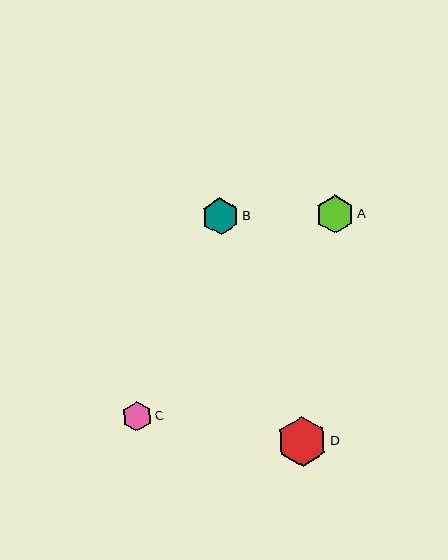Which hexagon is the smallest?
Hexagon C is the smallest with a size of approximately 29 pixels.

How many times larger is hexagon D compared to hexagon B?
Hexagon D is approximately 1.3 times the size of hexagon B.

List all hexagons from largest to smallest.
From largest to smallest: D, A, B, C.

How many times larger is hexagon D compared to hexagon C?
Hexagon D is approximately 1.7 times the size of hexagon C.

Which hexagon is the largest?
Hexagon D is the largest with a size of approximately 50 pixels.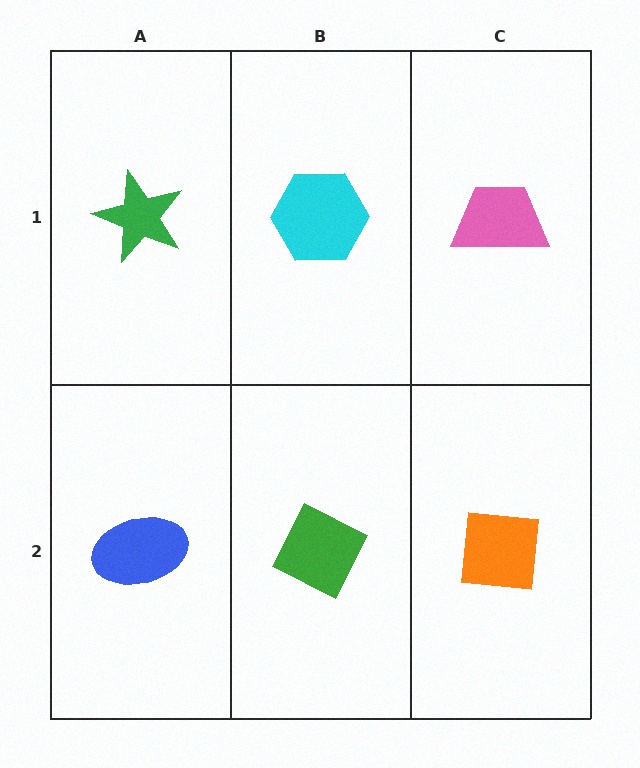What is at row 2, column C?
An orange square.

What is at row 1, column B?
A cyan hexagon.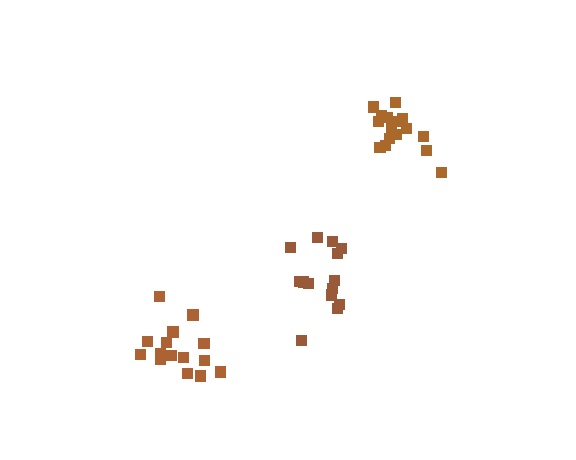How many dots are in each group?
Group 1: 14 dots, Group 2: 15 dots, Group 3: 17 dots (46 total).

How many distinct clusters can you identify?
There are 3 distinct clusters.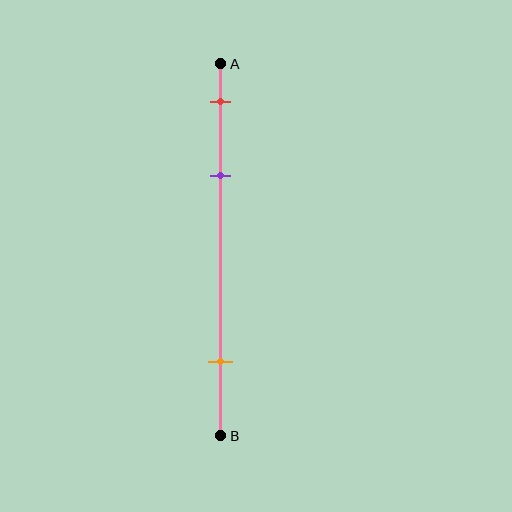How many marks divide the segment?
There are 3 marks dividing the segment.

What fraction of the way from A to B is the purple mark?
The purple mark is approximately 30% (0.3) of the way from A to B.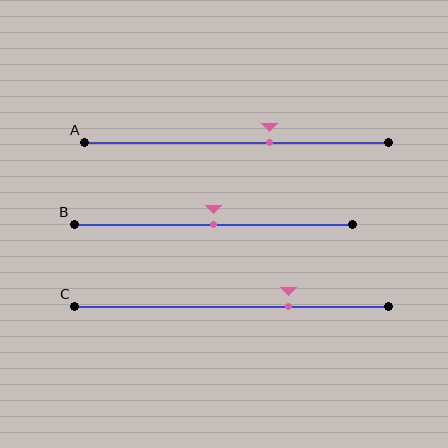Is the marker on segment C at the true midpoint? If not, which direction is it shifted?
No, the marker on segment C is shifted to the right by about 18% of the segment length.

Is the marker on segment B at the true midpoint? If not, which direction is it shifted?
Yes, the marker on segment B is at the true midpoint.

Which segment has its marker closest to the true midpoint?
Segment B has its marker closest to the true midpoint.